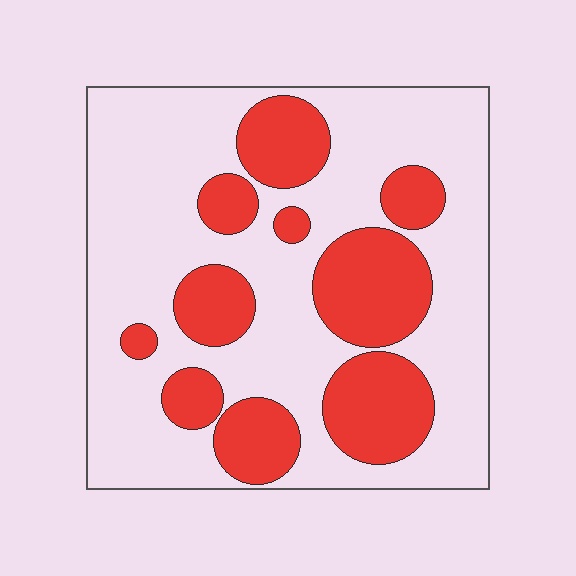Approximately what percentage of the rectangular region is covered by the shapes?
Approximately 30%.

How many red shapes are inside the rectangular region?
10.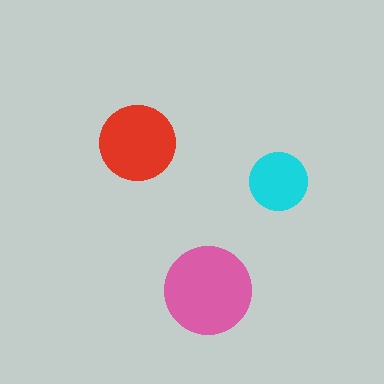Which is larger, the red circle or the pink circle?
The pink one.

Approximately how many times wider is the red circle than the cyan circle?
About 1.5 times wider.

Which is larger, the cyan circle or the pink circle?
The pink one.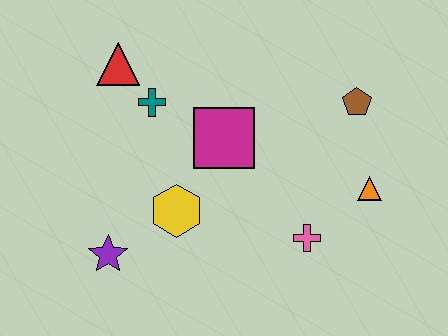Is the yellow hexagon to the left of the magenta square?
Yes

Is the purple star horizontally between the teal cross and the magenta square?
No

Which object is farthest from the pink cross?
The red triangle is farthest from the pink cross.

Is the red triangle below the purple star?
No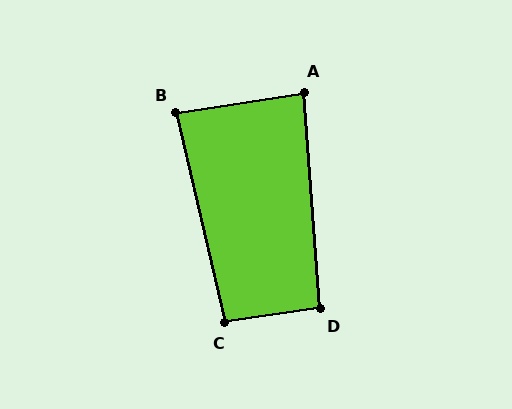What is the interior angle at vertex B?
Approximately 86 degrees (approximately right).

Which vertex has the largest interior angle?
C, at approximately 95 degrees.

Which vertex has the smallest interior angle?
A, at approximately 85 degrees.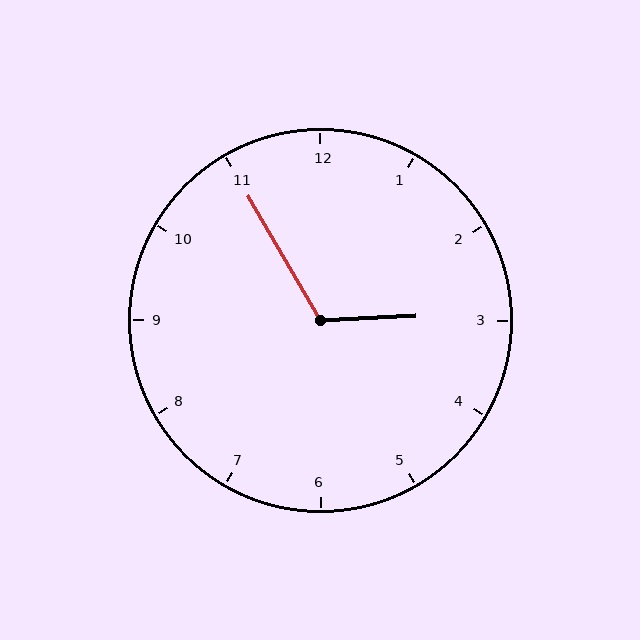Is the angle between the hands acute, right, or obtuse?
It is obtuse.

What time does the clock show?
2:55.